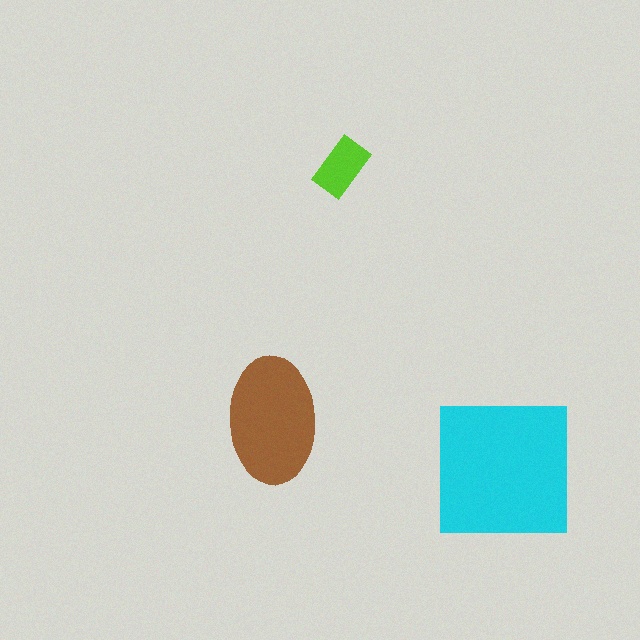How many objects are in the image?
There are 3 objects in the image.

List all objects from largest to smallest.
The cyan square, the brown ellipse, the lime rectangle.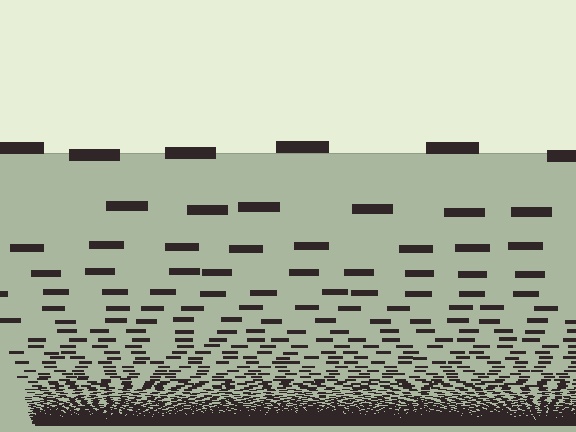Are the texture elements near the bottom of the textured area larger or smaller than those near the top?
Smaller. The gradient is inverted — elements near the bottom are smaller and denser.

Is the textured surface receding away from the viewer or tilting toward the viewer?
The surface appears to tilt toward the viewer. Texture elements get larger and sparser toward the top.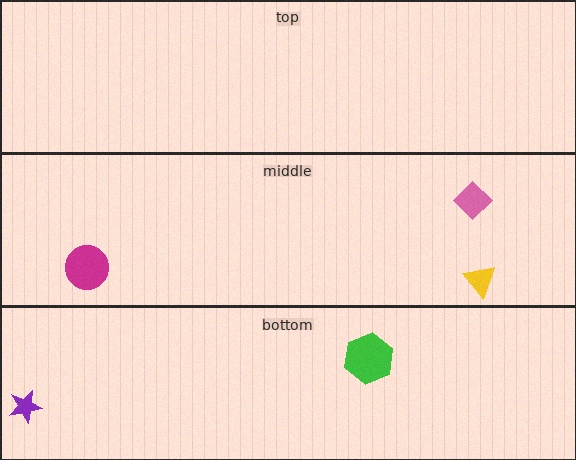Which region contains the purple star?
The bottom region.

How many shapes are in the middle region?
3.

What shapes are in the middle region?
The magenta circle, the yellow triangle, the pink diamond.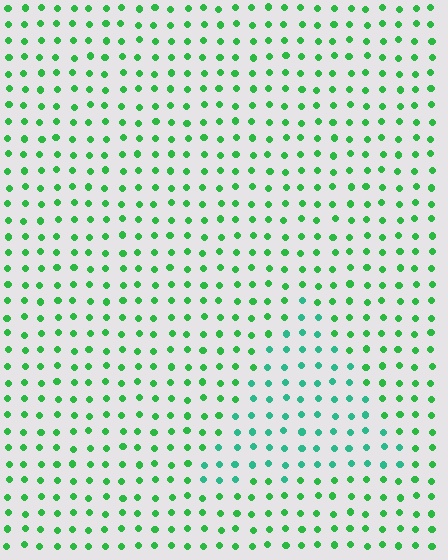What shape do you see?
I see a triangle.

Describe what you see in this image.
The image is filled with small green elements in a uniform arrangement. A triangle-shaped region is visible where the elements are tinted to a slightly different hue, forming a subtle color boundary.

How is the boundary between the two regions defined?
The boundary is defined purely by a slight shift in hue (about 32 degrees). Spacing, size, and orientation are identical on both sides.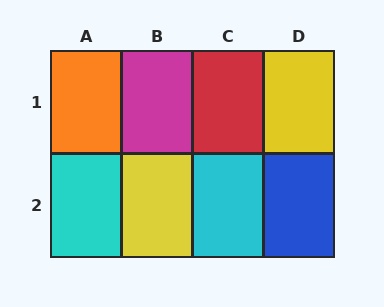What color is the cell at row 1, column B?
Magenta.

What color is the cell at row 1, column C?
Red.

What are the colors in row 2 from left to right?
Cyan, yellow, cyan, blue.